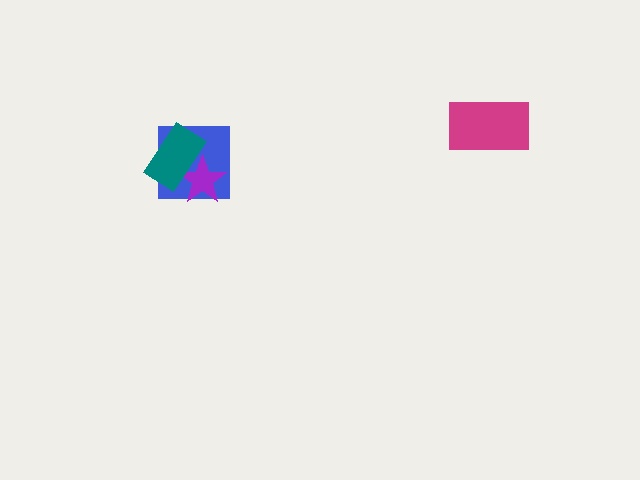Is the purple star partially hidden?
Yes, it is partially covered by another shape.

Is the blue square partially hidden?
Yes, it is partially covered by another shape.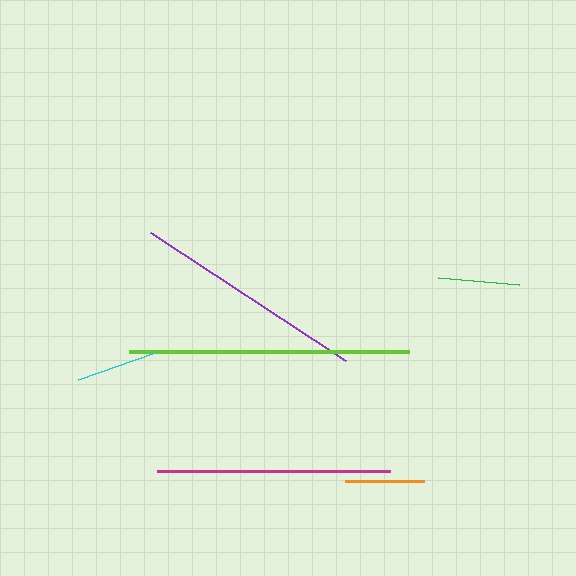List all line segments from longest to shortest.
From longest to shortest: lime, purple, magenta, green, cyan, orange.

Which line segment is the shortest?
The orange line is the shortest at approximately 79 pixels.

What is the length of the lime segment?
The lime segment is approximately 279 pixels long.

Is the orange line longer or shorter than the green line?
The green line is longer than the orange line.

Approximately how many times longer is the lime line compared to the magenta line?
The lime line is approximately 1.2 times the length of the magenta line.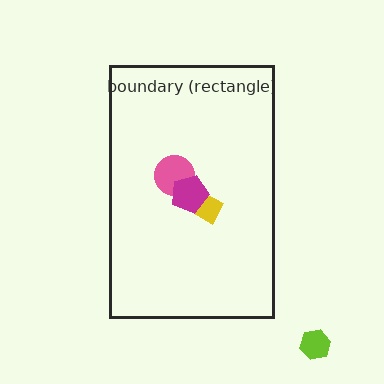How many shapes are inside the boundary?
3 inside, 1 outside.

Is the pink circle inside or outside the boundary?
Inside.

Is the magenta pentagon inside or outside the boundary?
Inside.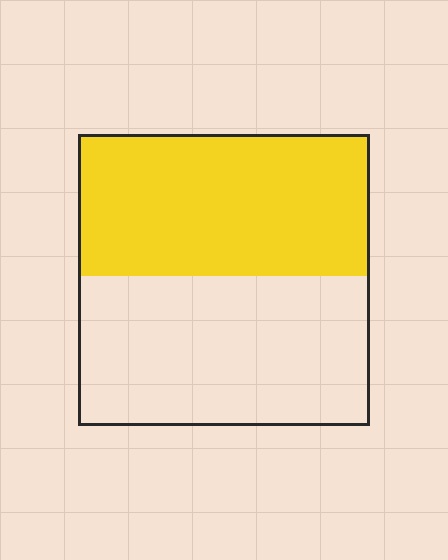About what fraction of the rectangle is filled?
About one half (1/2).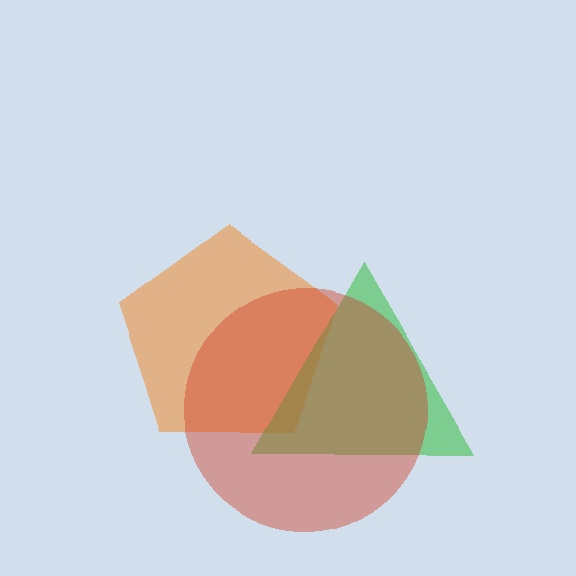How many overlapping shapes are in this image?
There are 3 overlapping shapes in the image.